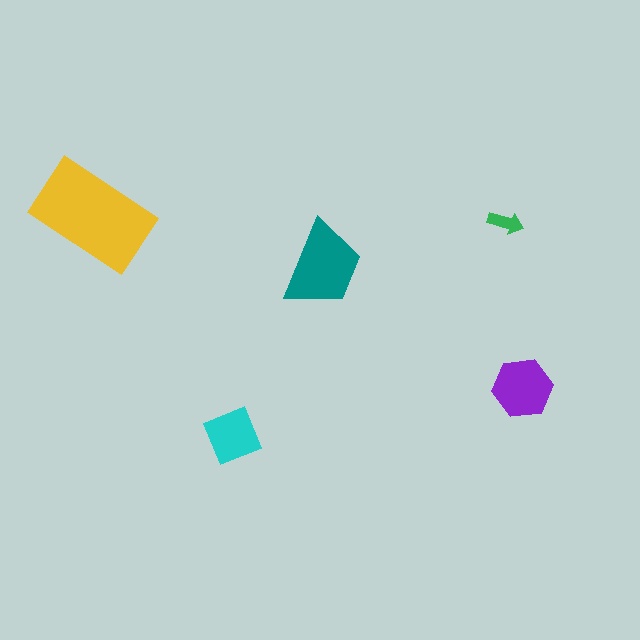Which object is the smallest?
The green arrow.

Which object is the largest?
The yellow rectangle.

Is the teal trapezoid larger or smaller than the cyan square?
Larger.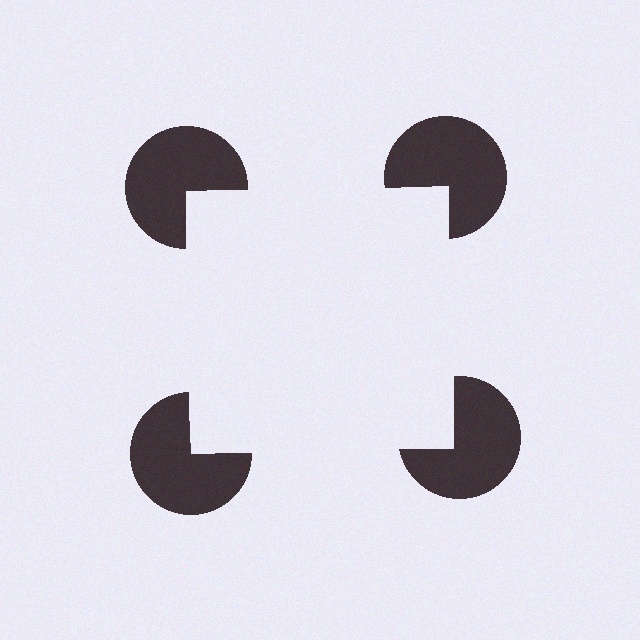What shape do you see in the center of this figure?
An illusory square — its edges are inferred from the aligned wedge cuts in the pac-man discs, not physically drawn.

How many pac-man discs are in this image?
There are 4 — one at each vertex of the illusory square.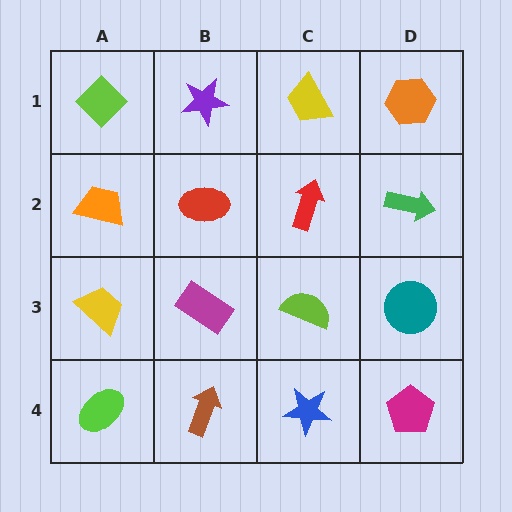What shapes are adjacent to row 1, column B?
A red ellipse (row 2, column B), a lime diamond (row 1, column A), a yellow trapezoid (row 1, column C).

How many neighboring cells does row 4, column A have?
2.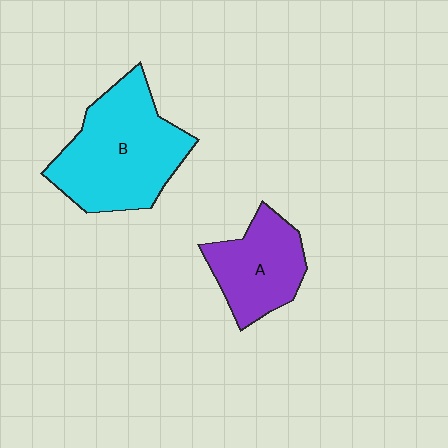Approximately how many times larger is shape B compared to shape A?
Approximately 1.6 times.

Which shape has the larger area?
Shape B (cyan).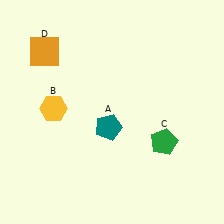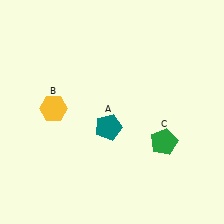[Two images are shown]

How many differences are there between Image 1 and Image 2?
There is 1 difference between the two images.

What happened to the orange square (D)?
The orange square (D) was removed in Image 2. It was in the top-left area of Image 1.